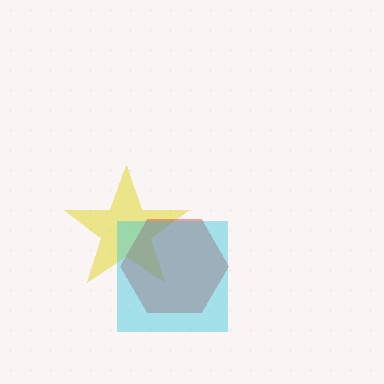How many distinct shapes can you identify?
There are 3 distinct shapes: a yellow star, a red hexagon, a cyan square.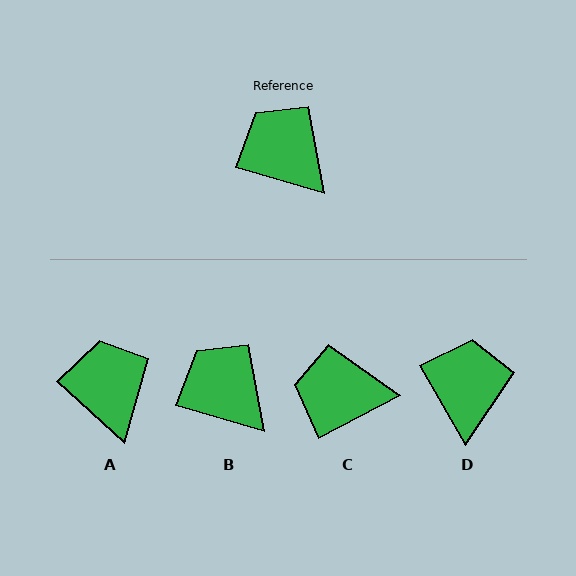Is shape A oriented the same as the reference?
No, it is off by about 26 degrees.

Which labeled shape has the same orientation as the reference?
B.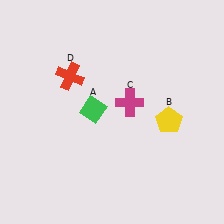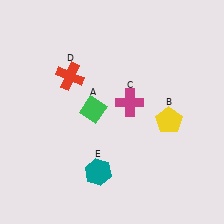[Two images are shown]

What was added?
A teal hexagon (E) was added in Image 2.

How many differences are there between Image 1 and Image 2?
There is 1 difference between the two images.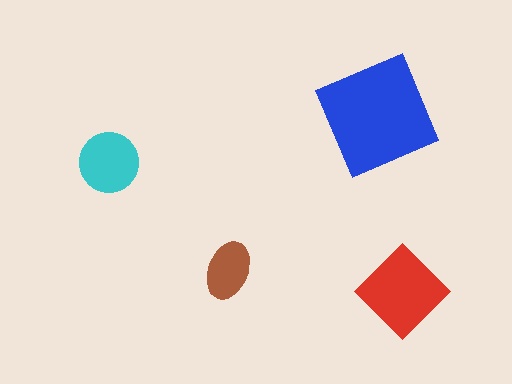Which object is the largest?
The blue square.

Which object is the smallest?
The brown ellipse.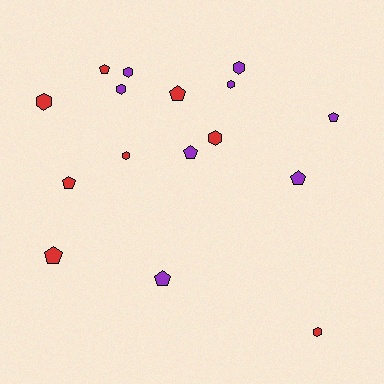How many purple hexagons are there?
There are 4 purple hexagons.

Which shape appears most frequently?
Pentagon, with 8 objects.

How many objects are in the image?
There are 16 objects.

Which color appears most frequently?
Red, with 8 objects.